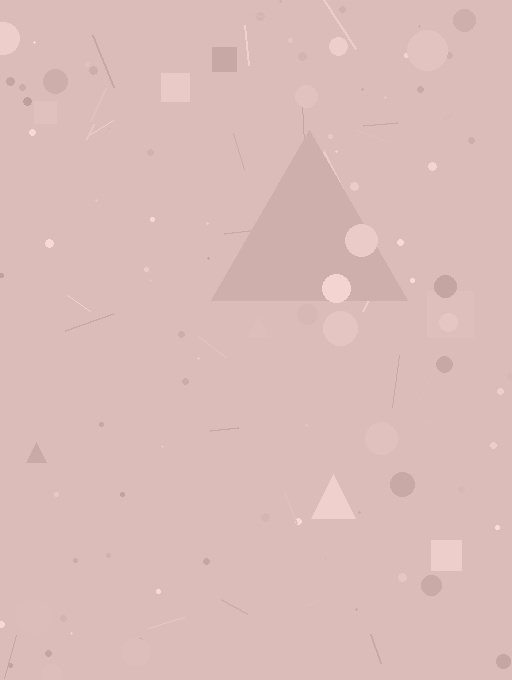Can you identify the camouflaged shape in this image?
The camouflaged shape is a triangle.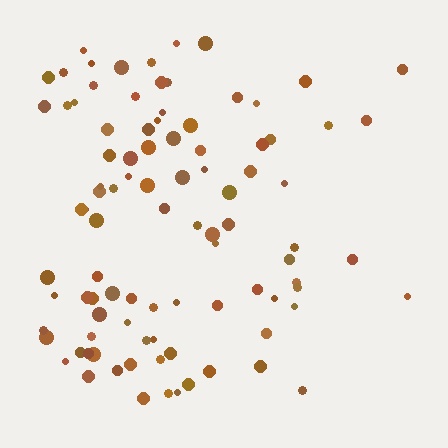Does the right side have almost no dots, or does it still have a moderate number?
Still a moderate number, just noticeably fewer than the left.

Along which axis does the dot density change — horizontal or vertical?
Horizontal.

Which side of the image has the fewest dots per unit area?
The right.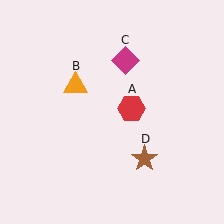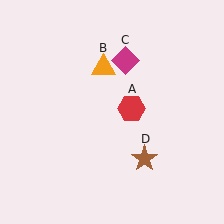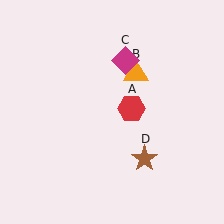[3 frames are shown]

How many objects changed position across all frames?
1 object changed position: orange triangle (object B).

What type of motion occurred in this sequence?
The orange triangle (object B) rotated clockwise around the center of the scene.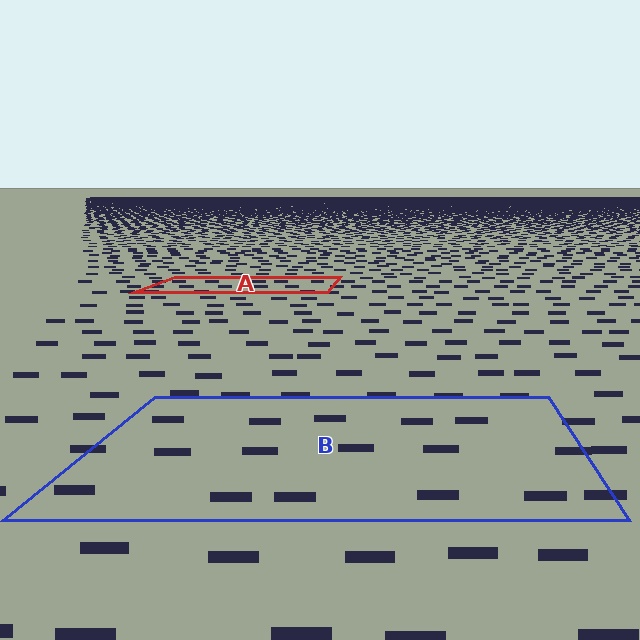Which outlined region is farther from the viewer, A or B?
Region A is farther from the viewer — the texture elements inside it appear smaller and more densely packed.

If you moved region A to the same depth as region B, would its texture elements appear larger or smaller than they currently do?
They would appear larger. At a closer depth, the same texture elements are projected at a bigger on-screen size.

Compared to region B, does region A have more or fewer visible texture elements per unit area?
Region A has more texture elements per unit area — they are packed more densely because it is farther away.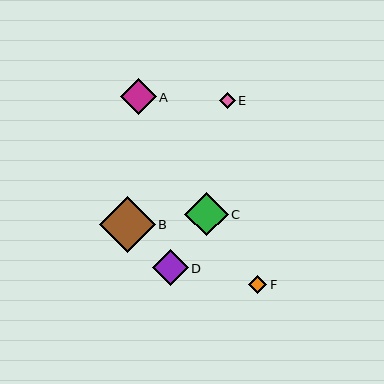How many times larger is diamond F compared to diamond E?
Diamond F is approximately 1.2 times the size of diamond E.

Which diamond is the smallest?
Diamond E is the smallest with a size of approximately 16 pixels.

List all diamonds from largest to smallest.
From largest to smallest: B, C, D, A, F, E.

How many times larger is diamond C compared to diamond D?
Diamond C is approximately 1.2 times the size of diamond D.